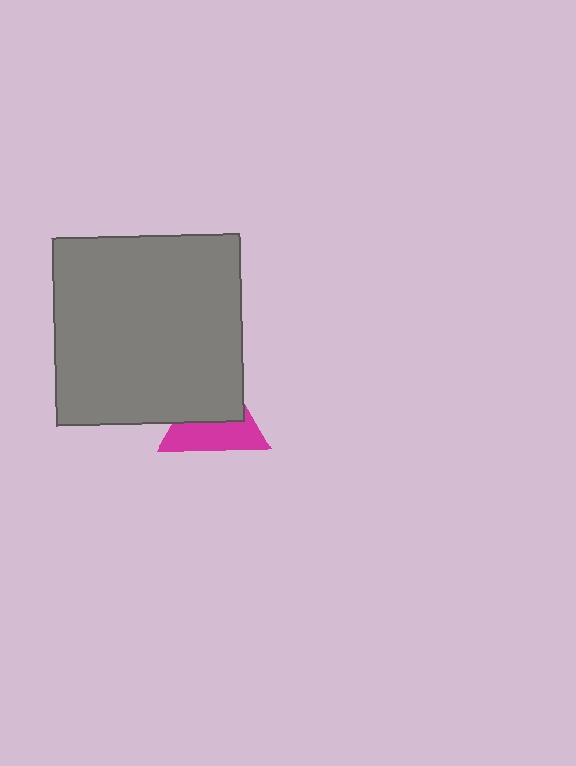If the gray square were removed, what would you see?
You would see the complete magenta triangle.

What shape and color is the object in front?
The object in front is a gray square.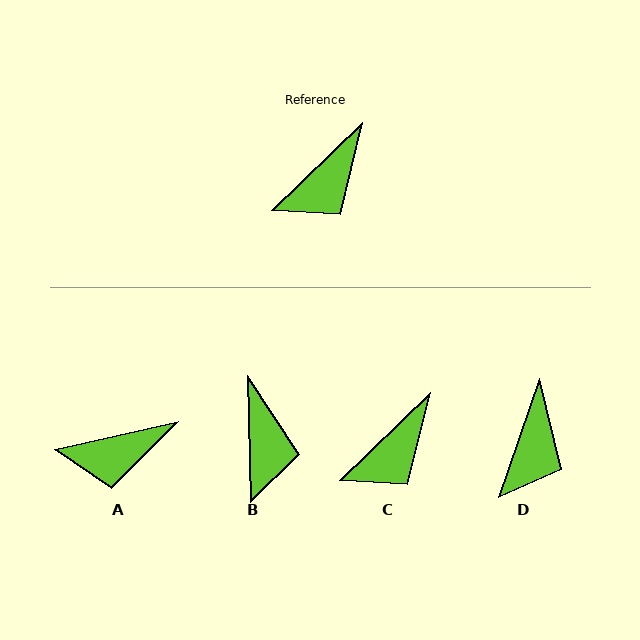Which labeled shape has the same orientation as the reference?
C.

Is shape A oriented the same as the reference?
No, it is off by about 32 degrees.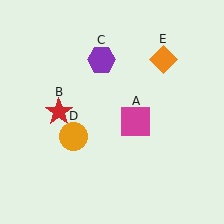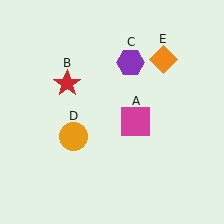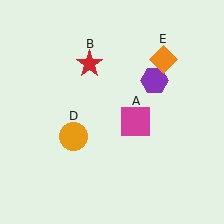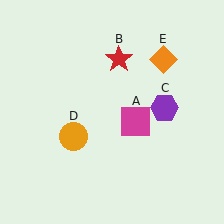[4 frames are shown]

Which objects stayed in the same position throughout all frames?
Magenta square (object A) and orange circle (object D) and orange diamond (object E) remained stationary.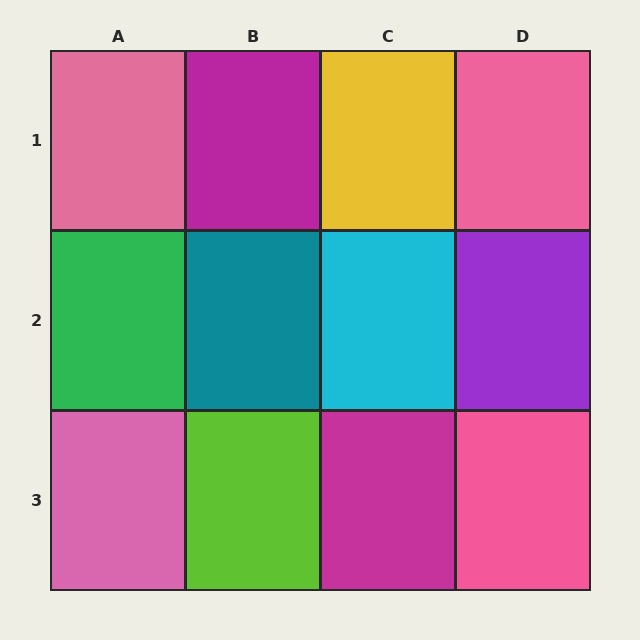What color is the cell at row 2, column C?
Cyan.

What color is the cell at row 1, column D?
Pink.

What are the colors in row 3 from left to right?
Pink, lime, magenta, pink.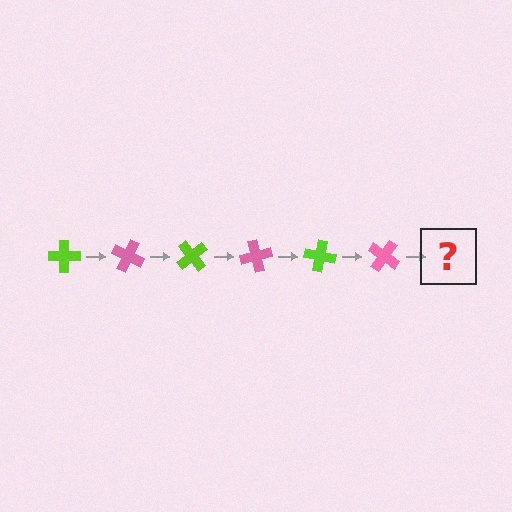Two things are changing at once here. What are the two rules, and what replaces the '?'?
The two rules are that it rotates 25 degrees each step and the color cycles through lime and pink. The '?' should be a lime cross, rotated 150 degrees from the start.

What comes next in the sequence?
The next element should be a lime cross, rotated 150 degrees from the start.